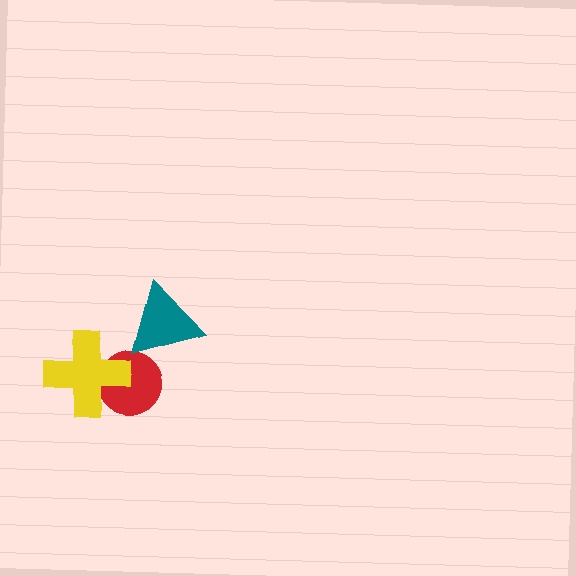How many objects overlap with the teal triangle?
0 objects overlap with the teal triangle.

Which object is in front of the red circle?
The yellow cross is in front of the red circle.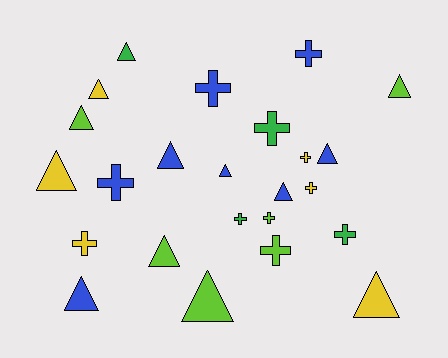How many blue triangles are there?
There are 5 blue triangles.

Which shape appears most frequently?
Triangle, with 13 objects.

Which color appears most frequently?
Blue, with 8 objects.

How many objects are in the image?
There are 24 objects.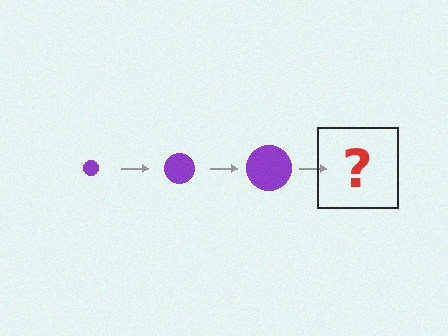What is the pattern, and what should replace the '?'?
The pattern is that the circle gets progressively larger each step. The '?' should be a purple circle, larger than the previous one.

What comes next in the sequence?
The next element should be a purple circle, larger than the previous one.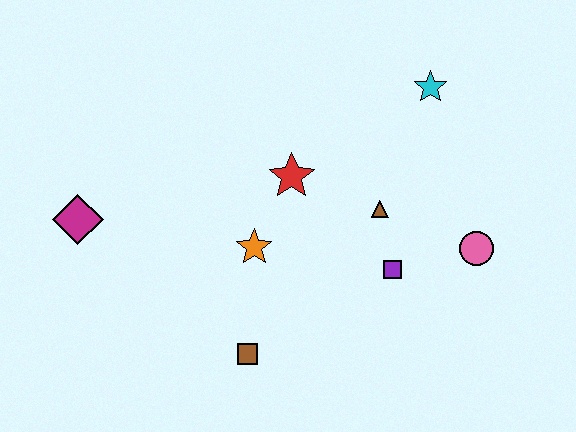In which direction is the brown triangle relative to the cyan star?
The brown triangle is below the cyan star.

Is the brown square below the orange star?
Yes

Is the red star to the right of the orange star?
Yes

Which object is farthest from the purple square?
The magenta diamond is farthest from the purple square.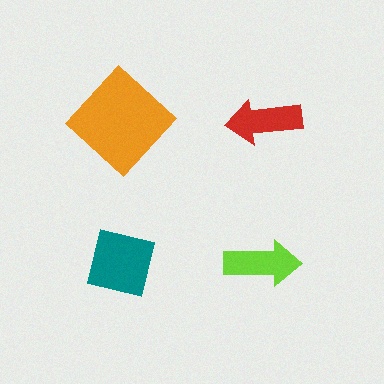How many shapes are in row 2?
2 shapes.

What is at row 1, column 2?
A red arrow.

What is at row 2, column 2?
A lime arrow.